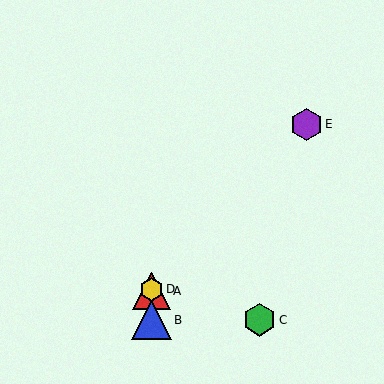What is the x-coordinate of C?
Object C is at x≈259.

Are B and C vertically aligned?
No, B is at x≈152 and C is at x≈259.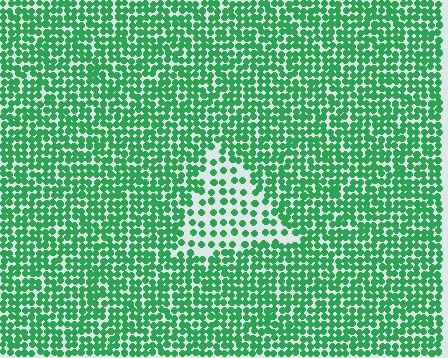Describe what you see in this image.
The image contains small green elements arranged at two different densities. A triangle-shaped region is visible where the elements are less densely packed than the surrounding area.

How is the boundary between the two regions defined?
The boundary is defined by a change in element density (approximately 2.1x ratio). All elements are the same color, size, and shape.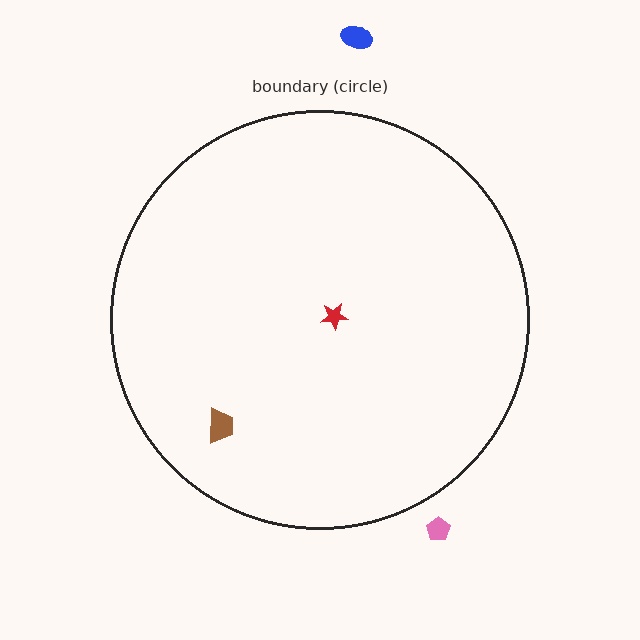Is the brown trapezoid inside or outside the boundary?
Inside.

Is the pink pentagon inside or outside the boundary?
Outside.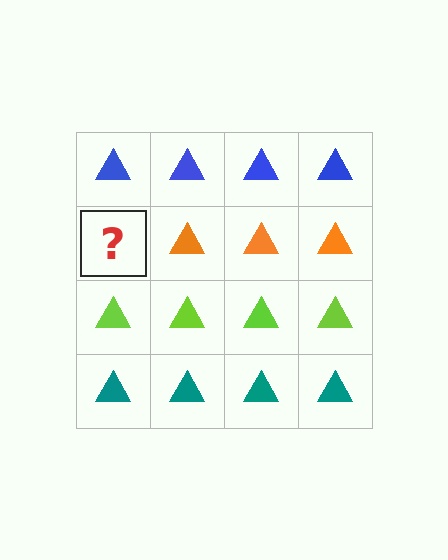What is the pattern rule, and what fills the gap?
The rule is that each row has a consistent color. The gap should be filled with an orange triangle.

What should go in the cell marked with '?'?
The missing cell should contain an orange triangle.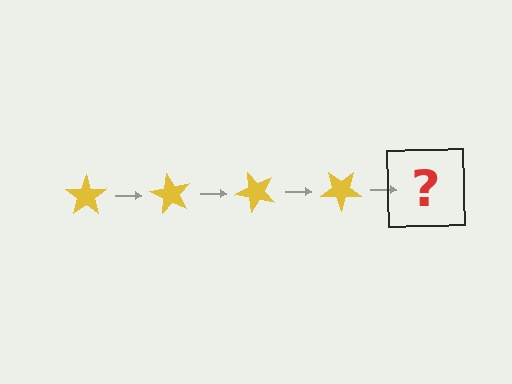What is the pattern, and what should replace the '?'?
The pattern is that the star rotates 60 degrees each step. The '?' should be a yellow star rotated 240 degrees.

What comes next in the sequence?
The next element should be a yellow star rotated 240 degrees.